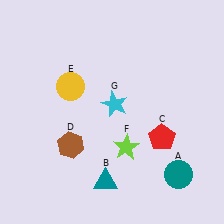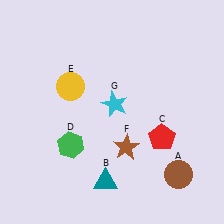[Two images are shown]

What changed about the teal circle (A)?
In Image 1, A is teal. In Image 2, it changed to brown.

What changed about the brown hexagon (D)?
In Image 1, D is brown. In Image 2, it changed to green.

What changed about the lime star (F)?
In Image 1, F is lime. In Image 2, it changed to brown.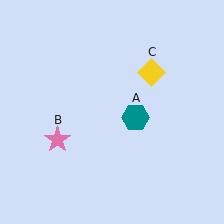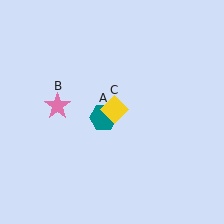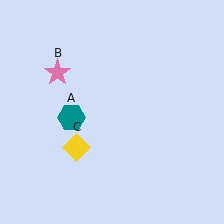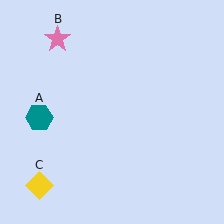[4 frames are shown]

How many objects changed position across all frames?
3 objects changed position: teal hexagon (object A), pink star (object B), yellow diamond (object C).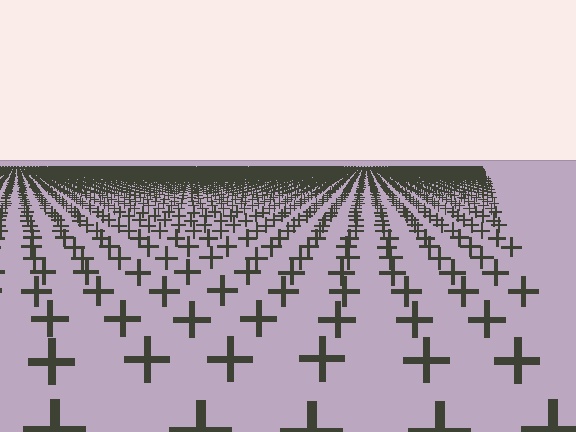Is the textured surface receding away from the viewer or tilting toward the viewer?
The surface is receding away from the viewer. Texture elements get smaller and denser toward the top.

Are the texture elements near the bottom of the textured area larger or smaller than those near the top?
Larger. Near the bottom, elements are closer to the viewer and appear at a bigger on-screen size.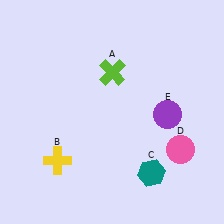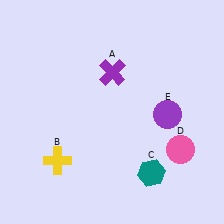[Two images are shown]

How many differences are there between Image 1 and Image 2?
There is 1 difference between the two images.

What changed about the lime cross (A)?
In Image 1, A is lime. In Image 2, it changed to purple.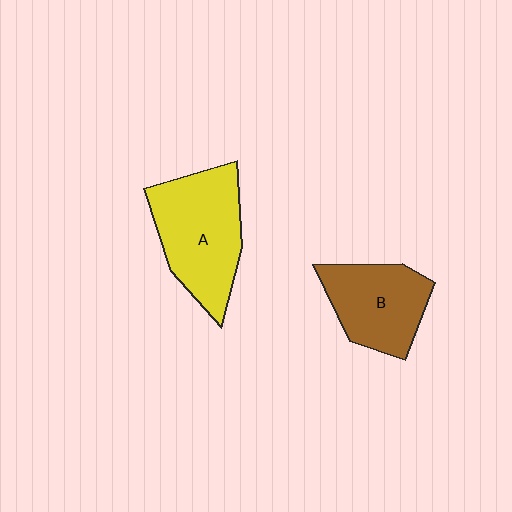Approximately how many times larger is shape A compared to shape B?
Approximately 1.3 times.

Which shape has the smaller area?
Shape B (brown).